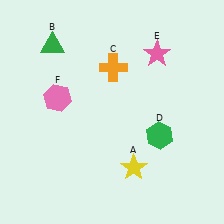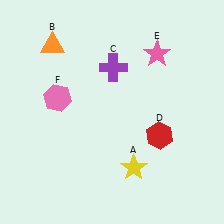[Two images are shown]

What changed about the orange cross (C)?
In Image 1, C is orange. In Image 2, it changed to purple.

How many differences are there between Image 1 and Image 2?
There are 3 differences between the two images.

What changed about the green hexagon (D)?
In Image 1, D is green. In Image 2, it changed to red.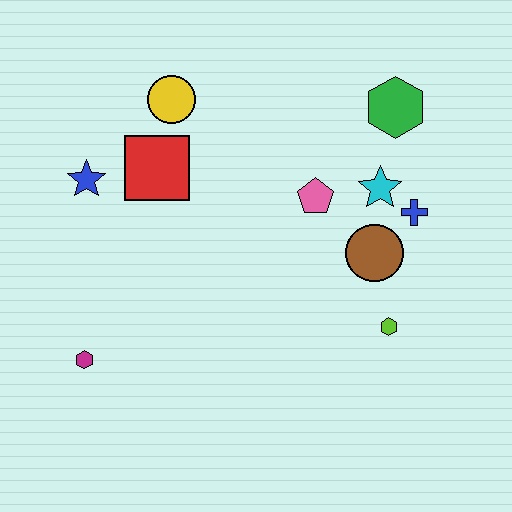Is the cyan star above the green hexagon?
No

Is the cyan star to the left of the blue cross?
Yes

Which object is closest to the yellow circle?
The red square is closest to the yellow circle.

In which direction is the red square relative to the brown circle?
The red square is to the left of the brown circle.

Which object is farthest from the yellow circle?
The lime hexagon is farthest from the yellow circle.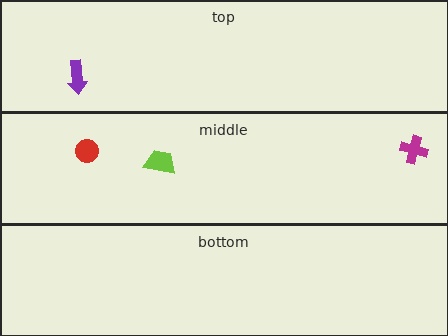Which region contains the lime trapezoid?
The middle region.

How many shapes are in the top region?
1.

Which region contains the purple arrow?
The top region.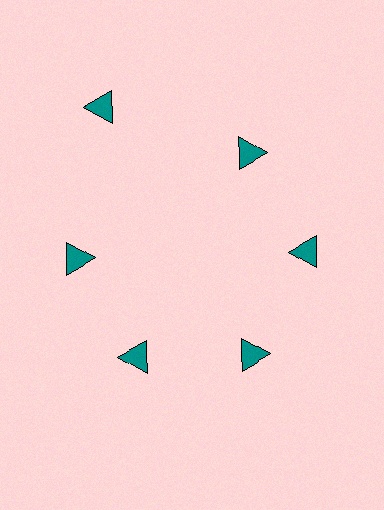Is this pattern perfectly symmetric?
No. The 6 teal triangles are arranged in a ring, but one element near the 11 o'clock position is pushed outward from the center, breaking the 6-fold rotational symmetry.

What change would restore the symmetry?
The symmetry would be restored by moving it inward, back onto the ring so that all 6 triangles sit at equal angles and equal distance from the center.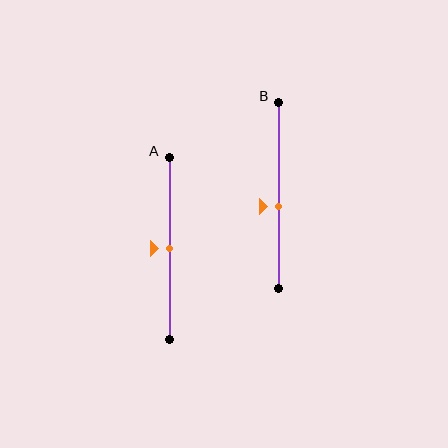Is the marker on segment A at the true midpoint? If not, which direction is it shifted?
Yes, the marker on segment A is at the true midpoint.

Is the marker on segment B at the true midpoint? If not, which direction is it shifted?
No, the marker on segment B is shifted downward by about 6% of the segment length.